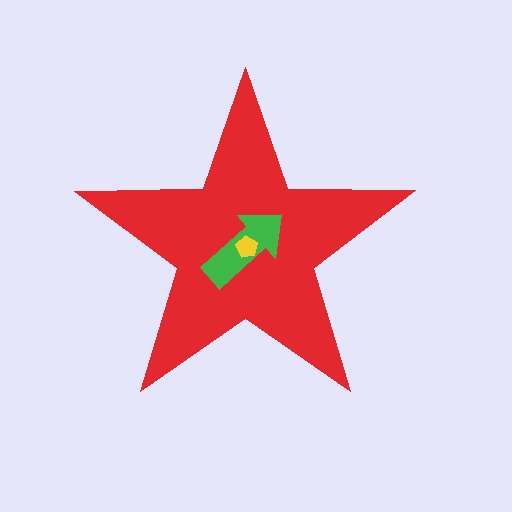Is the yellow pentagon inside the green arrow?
Yes.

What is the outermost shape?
The red star.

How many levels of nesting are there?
3.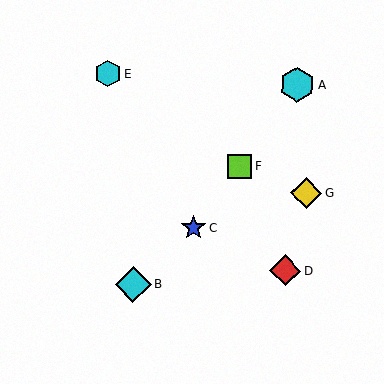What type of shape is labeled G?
Shape G is a yellow diamond.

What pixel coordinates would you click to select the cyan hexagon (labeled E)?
Click at (108, 73) to select the cyan hexagon E.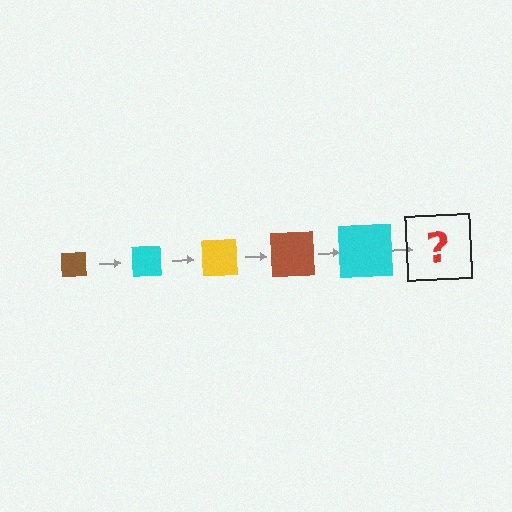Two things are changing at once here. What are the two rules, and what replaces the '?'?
The two rules are that the square grows larger each step and the color cycles through brown, cyan, and yellow. The '?' should be a yellow square, larger than the previous one.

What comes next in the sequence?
The next element should be a yellow square, larger than the previous one.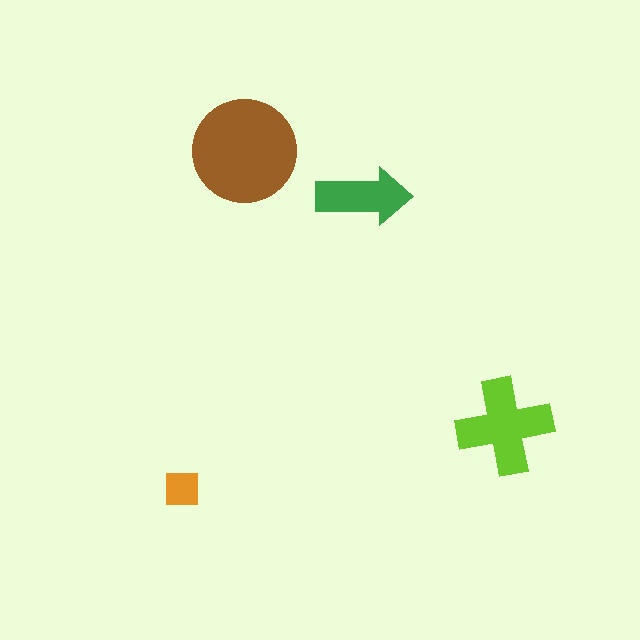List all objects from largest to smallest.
The brown circle, the lime cross, the green arrow, the orange square.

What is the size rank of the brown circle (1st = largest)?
1st.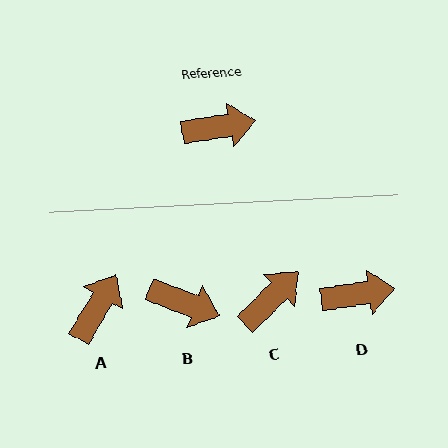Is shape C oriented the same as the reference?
No, it is off by about 36 degrees.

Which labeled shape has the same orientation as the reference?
D.